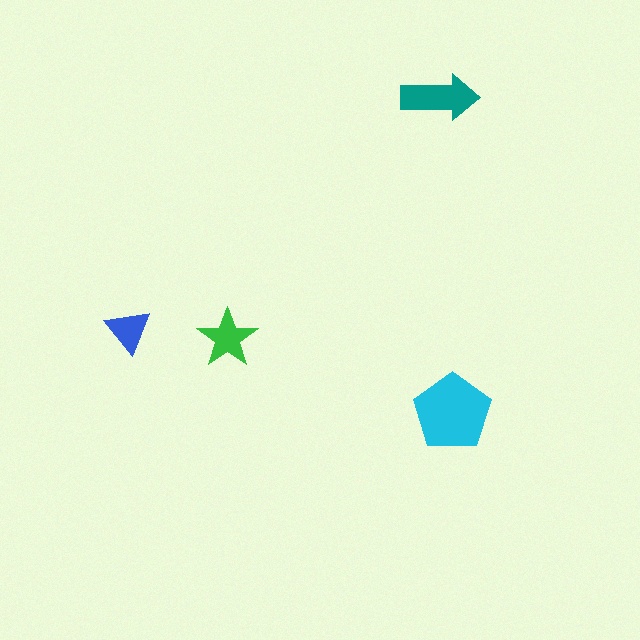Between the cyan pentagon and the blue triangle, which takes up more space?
The cyan pentagon.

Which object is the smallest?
The blue triangle.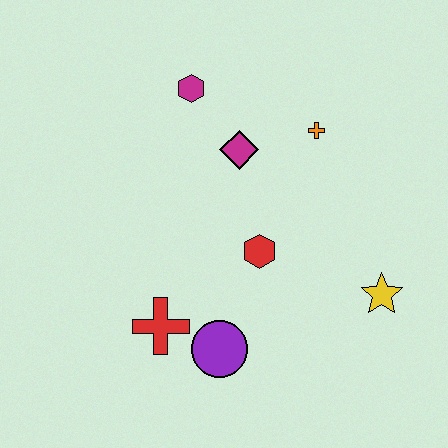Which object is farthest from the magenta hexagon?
The yellow star is farthest from the magenta hexagon.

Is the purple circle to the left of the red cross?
No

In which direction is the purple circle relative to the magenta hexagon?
The purple circle is below the magenta hexagon.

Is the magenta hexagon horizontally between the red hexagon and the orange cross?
No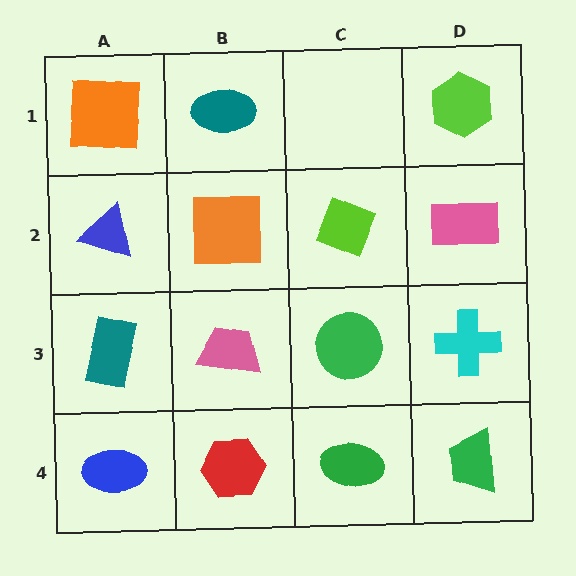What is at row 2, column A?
A blue triangle.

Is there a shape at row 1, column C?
No, that cell is empty.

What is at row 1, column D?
A lime hexagon.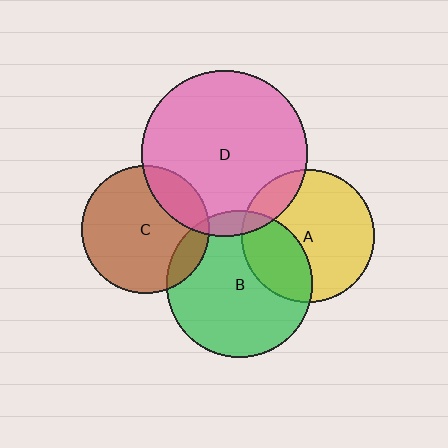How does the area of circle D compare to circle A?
Approximately 1.6 times.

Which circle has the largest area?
Circle D (pink).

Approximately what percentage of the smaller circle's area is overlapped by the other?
Approximately 15%.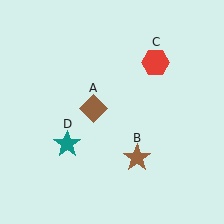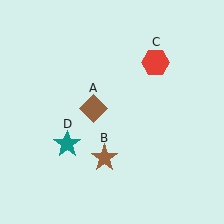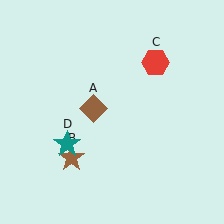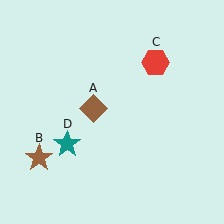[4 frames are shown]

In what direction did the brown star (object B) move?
The brown star (object B) moved left.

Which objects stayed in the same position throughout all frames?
Brown diamond (object A) and red hexagon (object C) and teal star (object D) remained stationary.